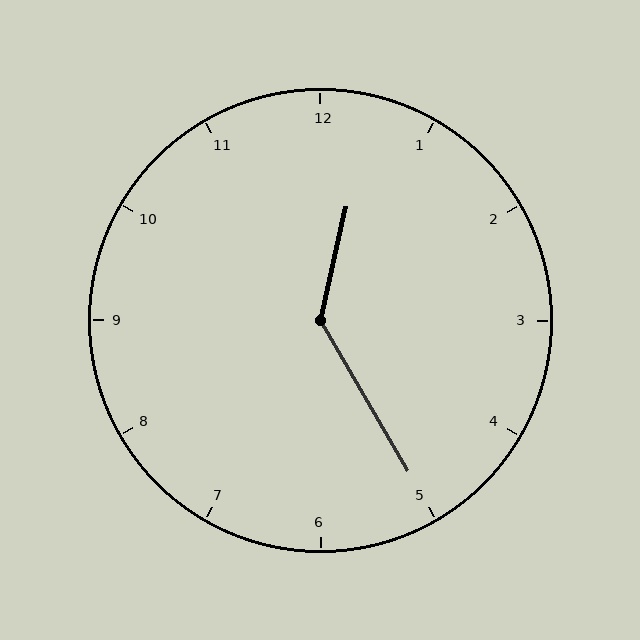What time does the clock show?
12:25.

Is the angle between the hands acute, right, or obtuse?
It is obtuse.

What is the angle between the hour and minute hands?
Approximately 138 degrees.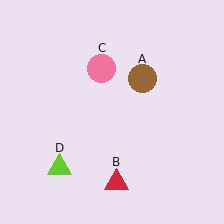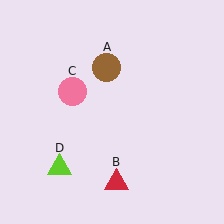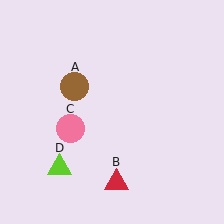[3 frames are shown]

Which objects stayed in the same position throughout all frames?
Red triangle (object B) and lime triangle (object D) remained stationary.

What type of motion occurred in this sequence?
The brown circle (object A), pink circle (object C) rotated counterclockwise around the center of the scene.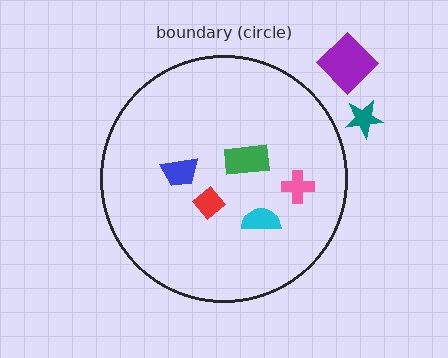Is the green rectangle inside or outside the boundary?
Inside.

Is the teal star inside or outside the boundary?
Outside.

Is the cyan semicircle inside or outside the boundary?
Inside.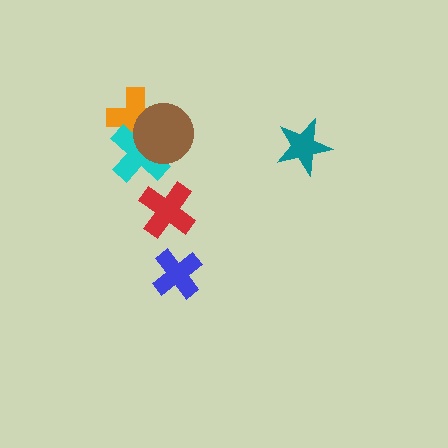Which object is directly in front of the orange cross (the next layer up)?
The cyan cross is directly in front of the orange cross.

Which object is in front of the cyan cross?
The brown circle is in front of the cyan cross.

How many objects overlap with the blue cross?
0 objects overlap with the blue cross.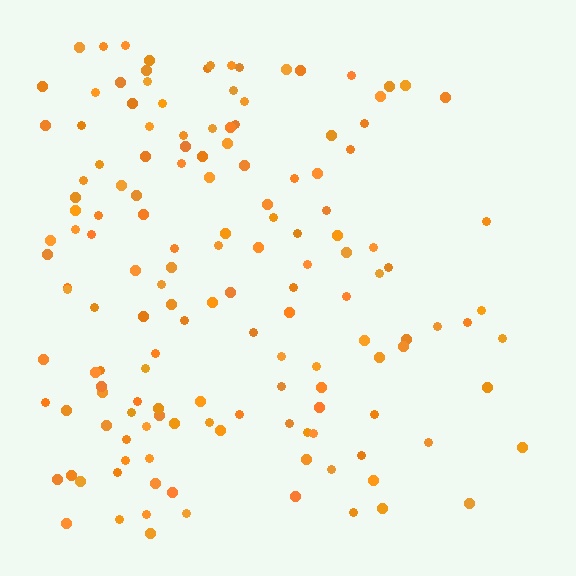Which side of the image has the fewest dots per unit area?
The right.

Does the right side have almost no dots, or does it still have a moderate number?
Still a moderate number, just noticeably fewer than the left.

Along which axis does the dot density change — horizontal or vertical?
Horizontal.